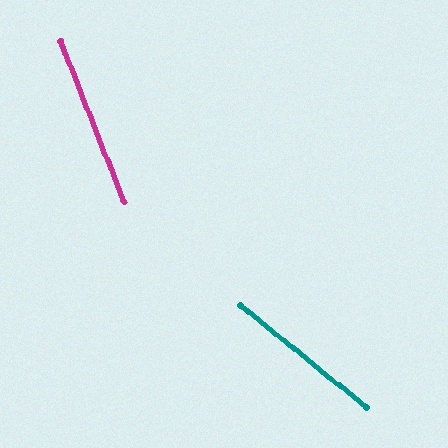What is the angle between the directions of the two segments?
Approximately 29 degrees.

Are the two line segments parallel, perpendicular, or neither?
Neither parallel nor perpendicular — they differ by about 29°.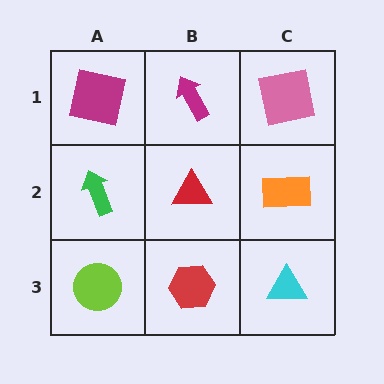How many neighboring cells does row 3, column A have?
2.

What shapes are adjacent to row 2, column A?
A magenta square (row 1, column A), a lime circle (row 3, column A), a red triangle (row 2, column B).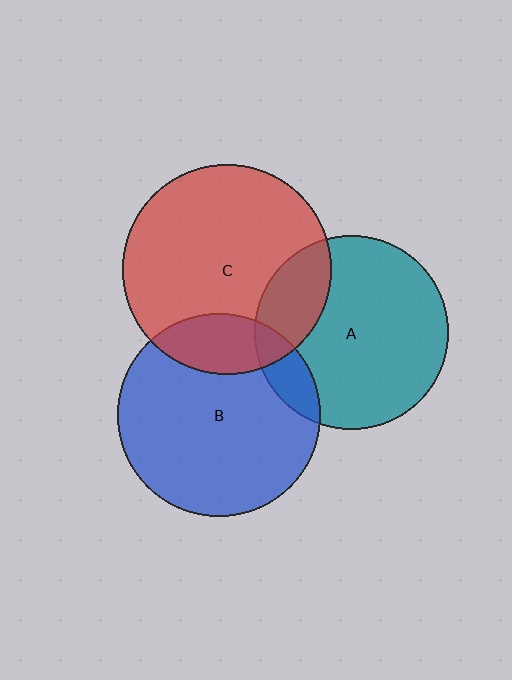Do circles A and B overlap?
Yes.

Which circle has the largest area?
Circle C (red).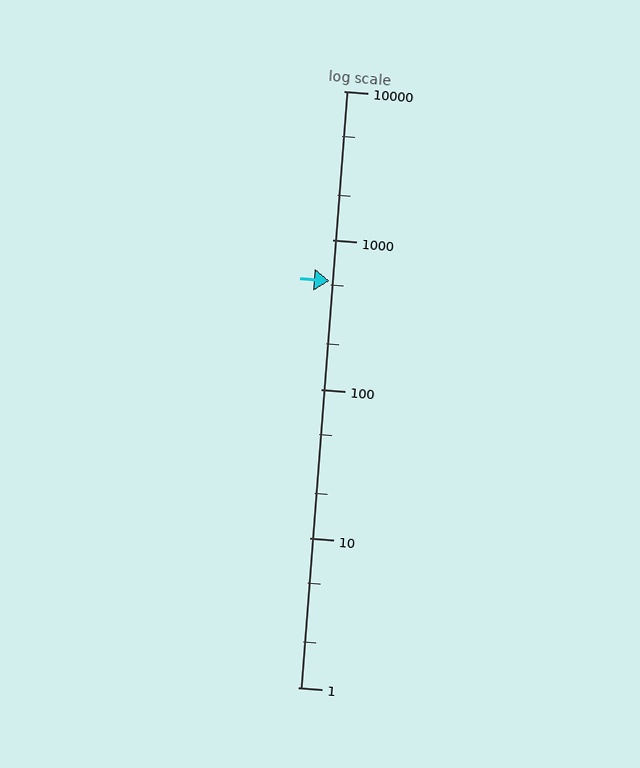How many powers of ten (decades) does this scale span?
The scale spans 4 decades, from 1 to 10000.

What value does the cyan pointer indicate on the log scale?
The pointer indicates approximately 530.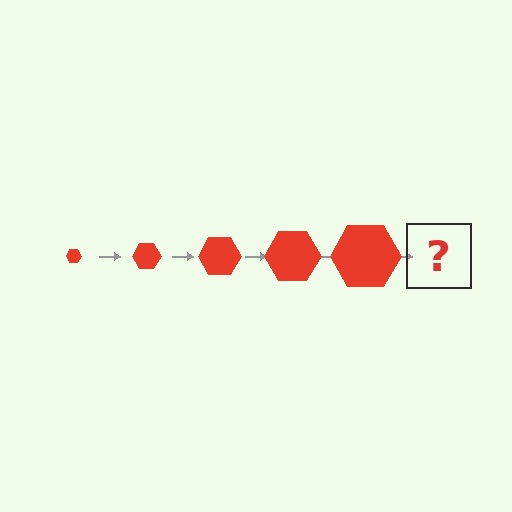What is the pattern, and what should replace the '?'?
The pattern is that the hexagon gets progressively larger each step. The '?' should be a red hexagon, larger than the previous one.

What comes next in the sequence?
The next element should be a red hexagon, larger than the previous one.